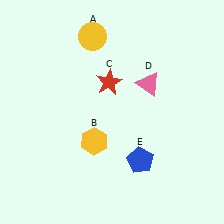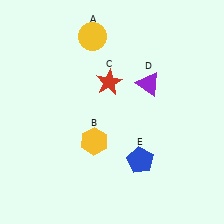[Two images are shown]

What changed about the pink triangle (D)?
In Image 1, D is pink. In Image 2, it changed to purple.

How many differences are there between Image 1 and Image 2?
There is 1 difference between the two images.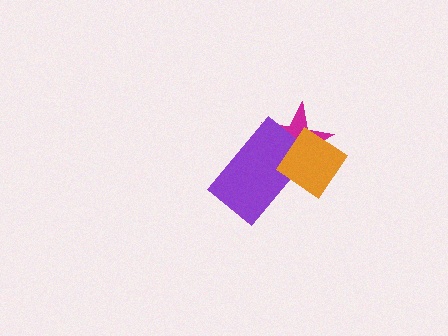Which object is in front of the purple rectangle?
The orange diamond is in front of the purple rectangle.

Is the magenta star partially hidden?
Yes, it is partially covered by another shape.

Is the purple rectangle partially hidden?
Yes, it is partially covered by another shape.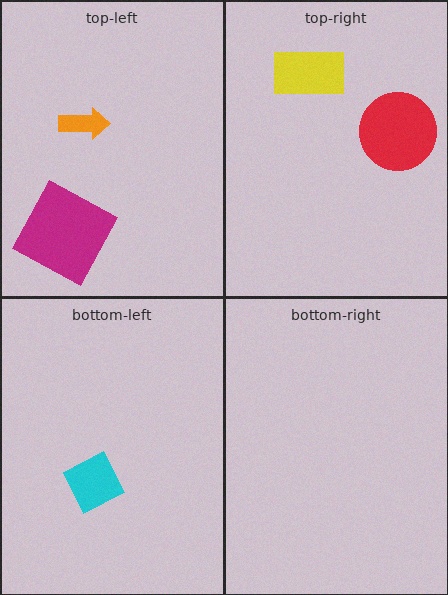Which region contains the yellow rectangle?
The top-right region.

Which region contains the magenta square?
The top-left region.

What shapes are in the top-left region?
The magenta square, the orange arrow.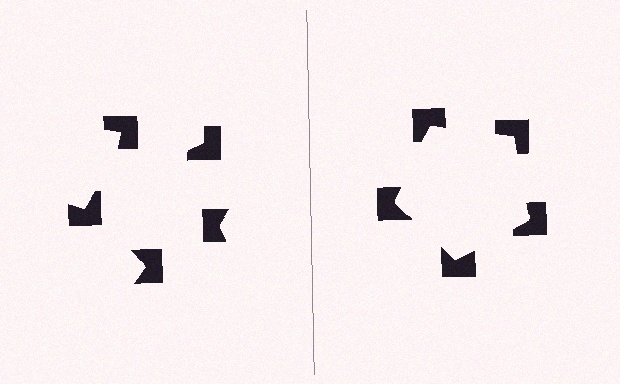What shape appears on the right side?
An illusory pentagon.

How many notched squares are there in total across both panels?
10 — 5 on each side.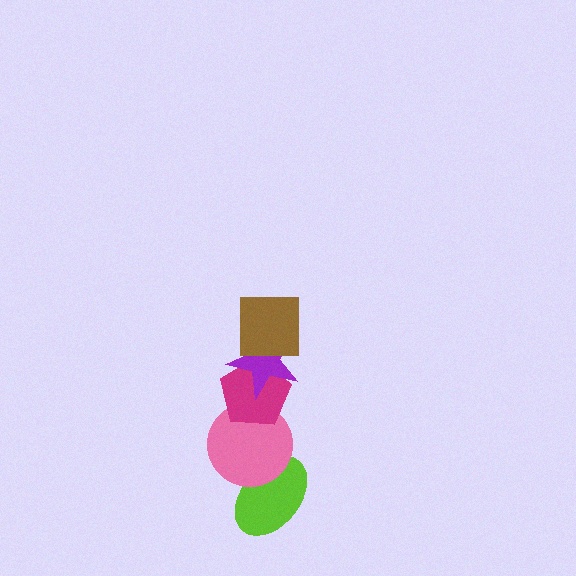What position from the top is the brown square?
The brown square is 1st from the top.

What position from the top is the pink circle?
The pink circle is 4th from the top.